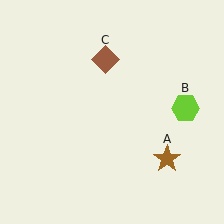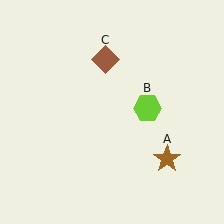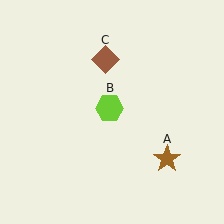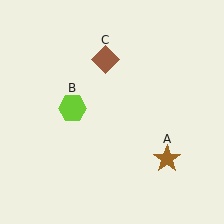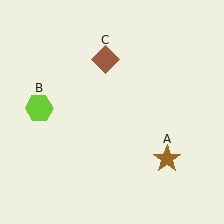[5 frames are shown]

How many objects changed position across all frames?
1 object changed position: lime hexagon (object B).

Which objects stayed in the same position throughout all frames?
Brown star (object A) and brown diamond (object C) remained stationary.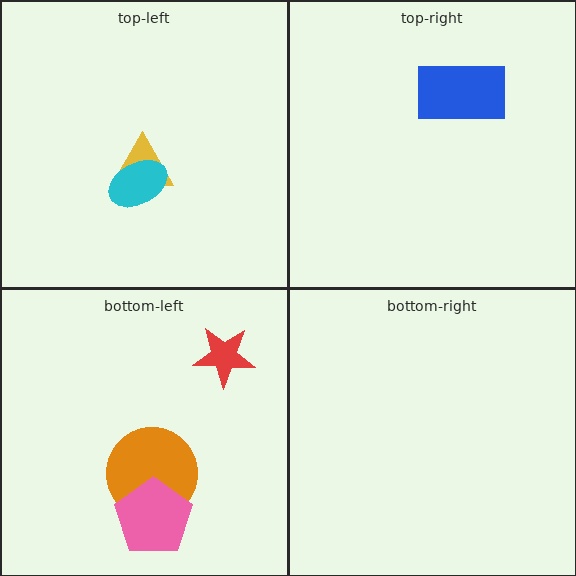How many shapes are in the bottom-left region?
3.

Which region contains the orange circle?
The bottom-left region.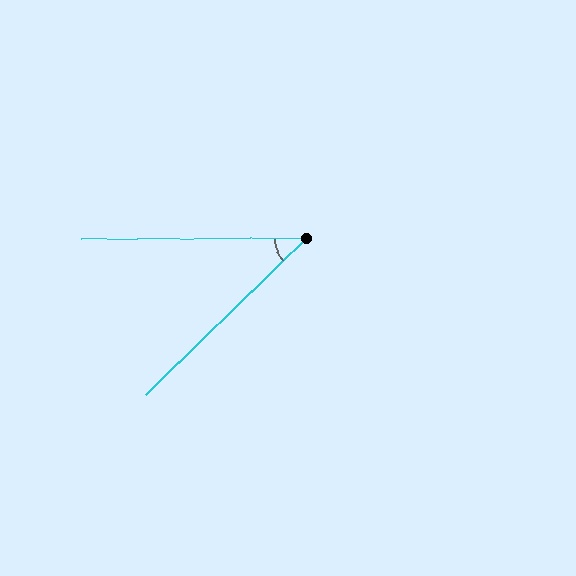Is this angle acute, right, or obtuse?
It is acute.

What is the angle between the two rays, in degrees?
Approximately 44 degrees.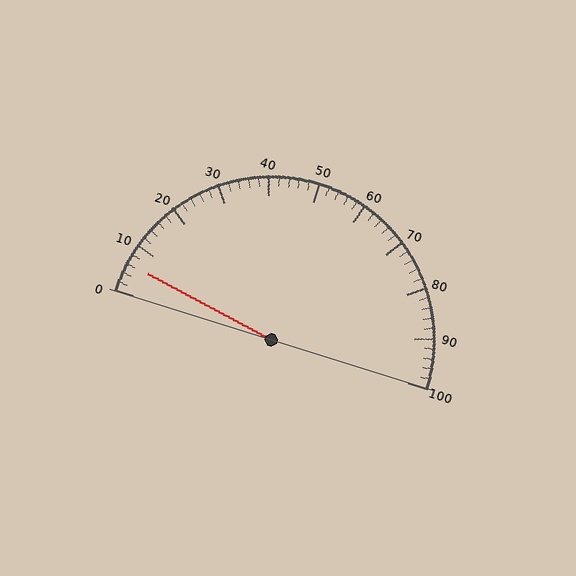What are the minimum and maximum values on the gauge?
The gauge ranges from 0 to 100.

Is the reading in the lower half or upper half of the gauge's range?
The reading is in the lower half of the range (0 to 100).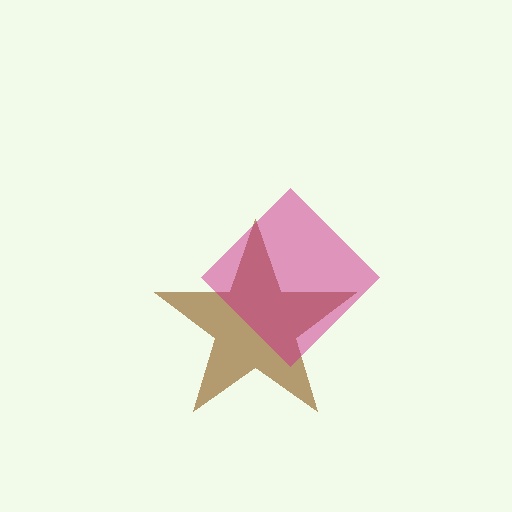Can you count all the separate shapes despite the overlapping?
Yes, there are 2 separate shapes.